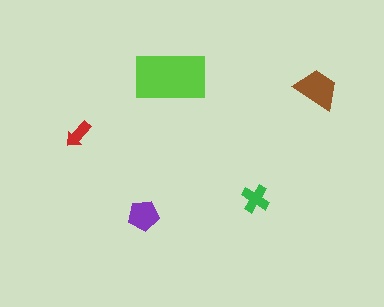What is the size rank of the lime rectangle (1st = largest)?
1st.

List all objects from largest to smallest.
The lime rectangle, the brown trapezoid, the purple pentagon, the green cross, the red arrow.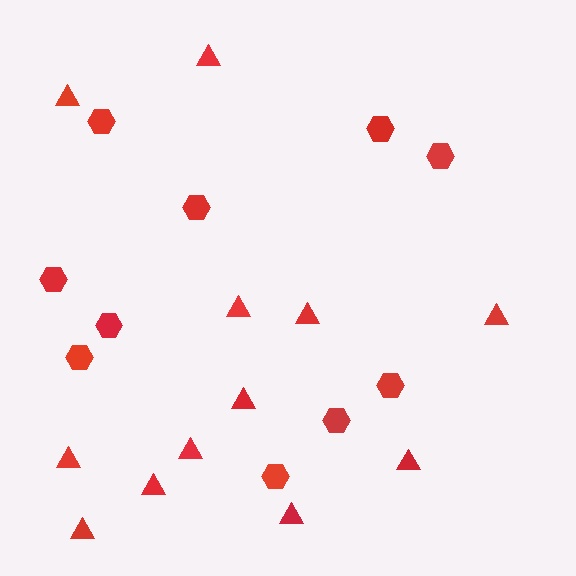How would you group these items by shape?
There are 2 groups: one group of hexagons (10) and one group of triangles (12).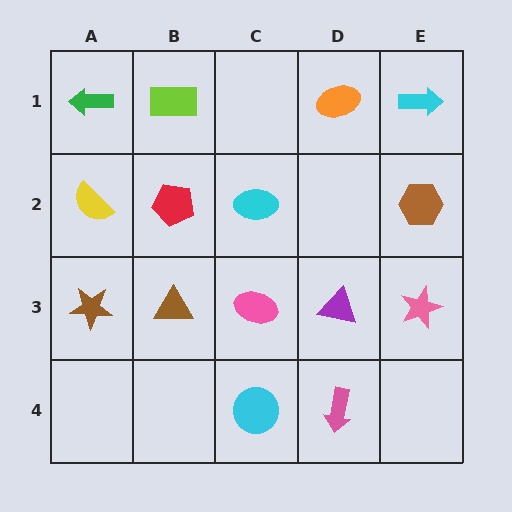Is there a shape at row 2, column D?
No, that cell is empty.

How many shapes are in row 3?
5 shapes.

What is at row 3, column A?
A brown star.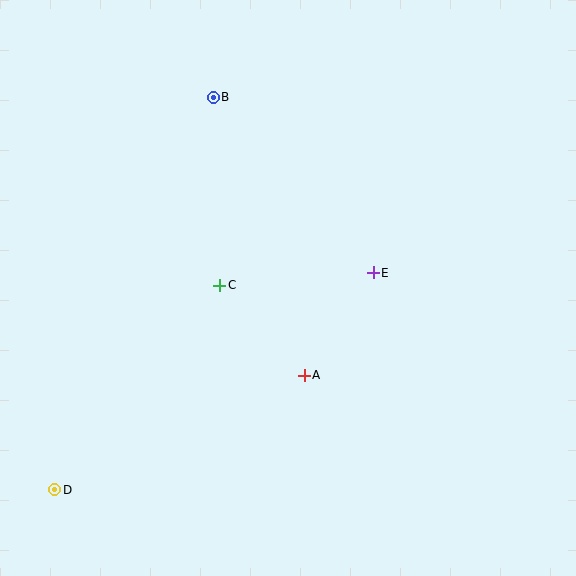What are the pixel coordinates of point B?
Point B is at (213, 97).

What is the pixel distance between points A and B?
The distance between A and B is 293 pixels.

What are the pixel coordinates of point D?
Point D is at (55, 490).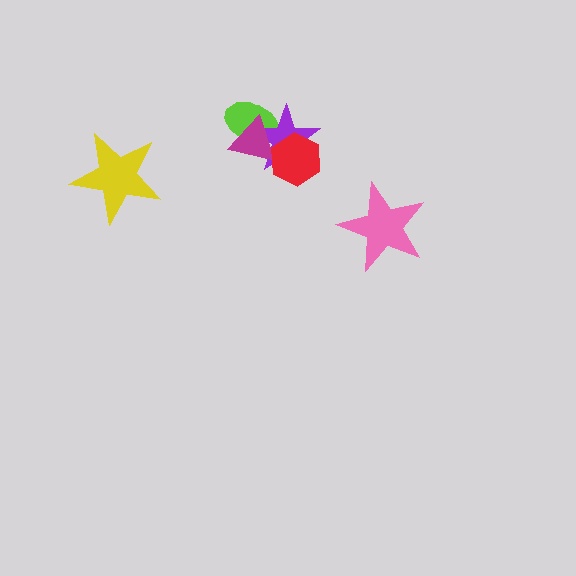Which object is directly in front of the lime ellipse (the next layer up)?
The purple star is directly in front of the lime ellipse.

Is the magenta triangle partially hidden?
Yes, it is partially covered by another shape.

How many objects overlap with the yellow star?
0 objects overlap with the yellow star.